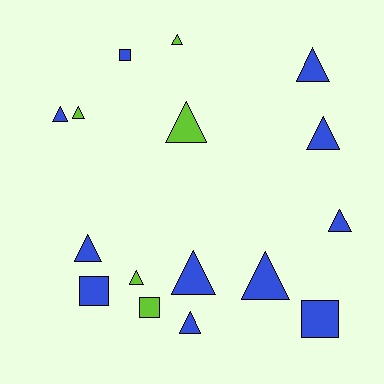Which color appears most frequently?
Blue, with 11 objects.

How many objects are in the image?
There are 16 objects.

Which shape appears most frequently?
Triangle, with 12 objects.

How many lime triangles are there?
There are 4 lime triangles.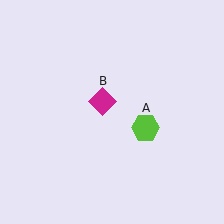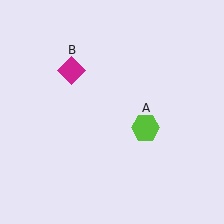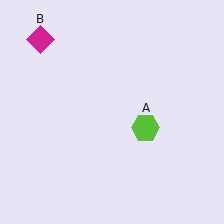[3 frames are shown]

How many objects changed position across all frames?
1 object changed position: magenta diamond (object B).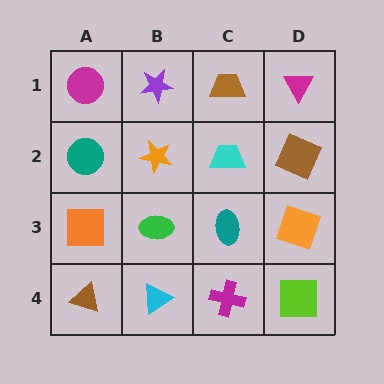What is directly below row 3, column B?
A cyan triangle.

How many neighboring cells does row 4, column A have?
2.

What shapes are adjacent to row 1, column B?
An orange star (row 2, column B), a magenta circle (row 1, column A), a brown trapezoid (row 1, column C).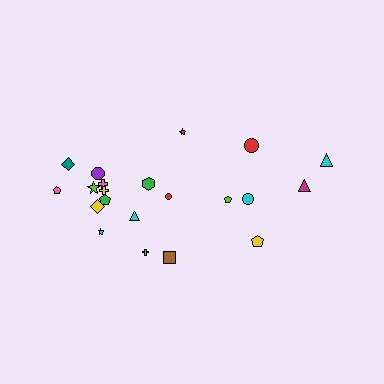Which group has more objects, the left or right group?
The left group.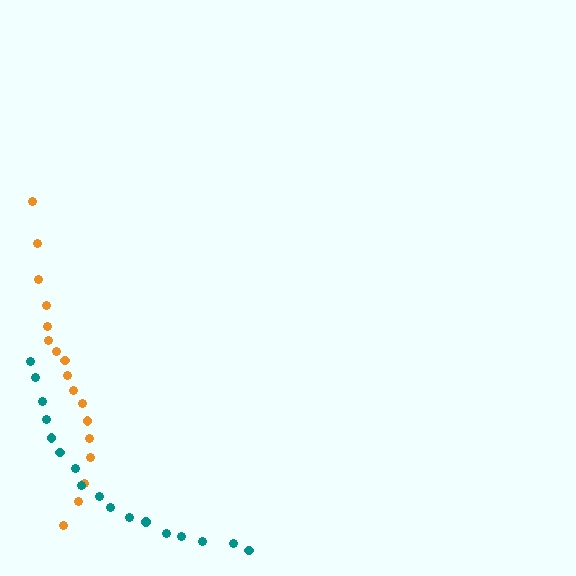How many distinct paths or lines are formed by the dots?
There are 2 distinct paths.